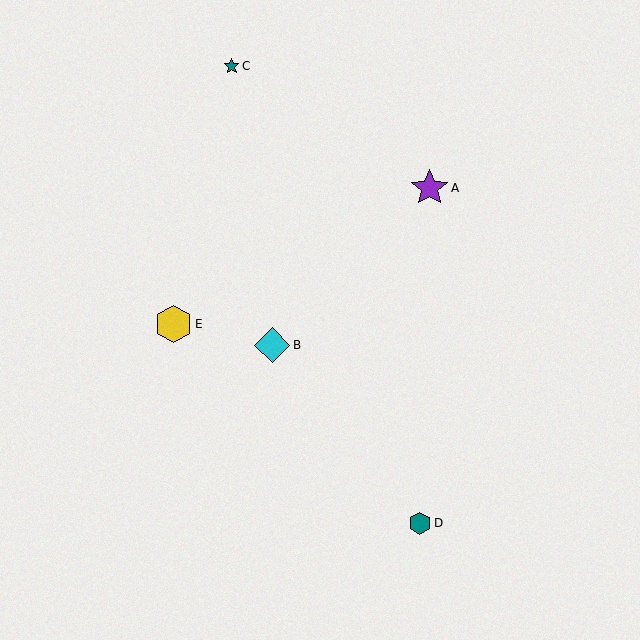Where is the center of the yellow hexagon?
The center of the yellow hexagon is at (173, 324).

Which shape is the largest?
The purple star (labeled A) is the largest.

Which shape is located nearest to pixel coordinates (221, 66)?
The teal star (labeled C) at (232, 66) is nearest to that location.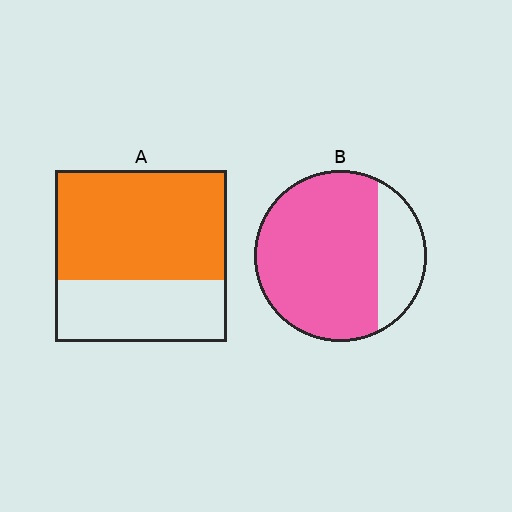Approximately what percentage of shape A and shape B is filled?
A is approximately 65% and B is approximately 75%.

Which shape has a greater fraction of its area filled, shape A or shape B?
Shape B.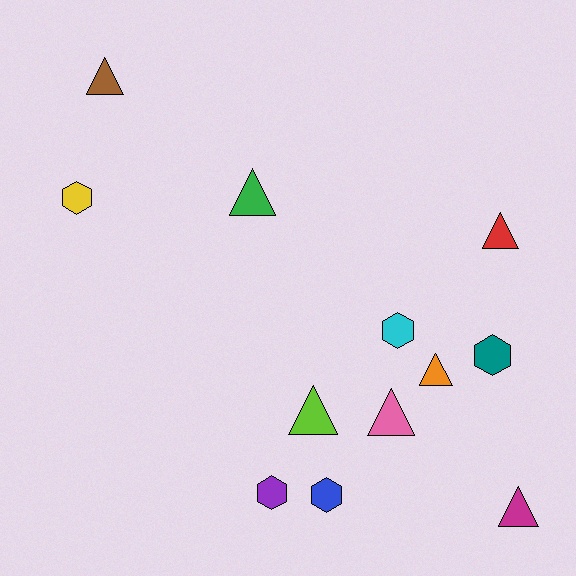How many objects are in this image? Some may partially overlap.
There are 12 objects.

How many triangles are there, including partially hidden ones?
There are 7 triangles.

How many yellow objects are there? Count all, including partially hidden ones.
There is 1 yellow object.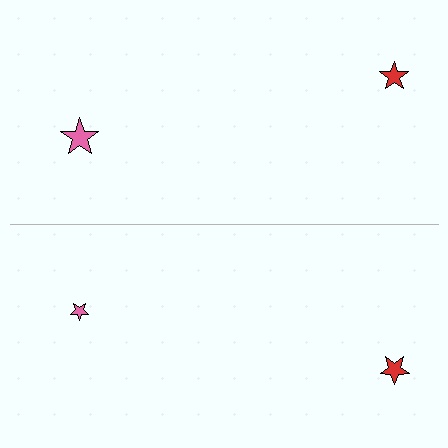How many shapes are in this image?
There are 4 shapes in this image.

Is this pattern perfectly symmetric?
No, the pattern is not perfectly symmetric. The pink star on the bottom side has a different size than its mirror counterpart.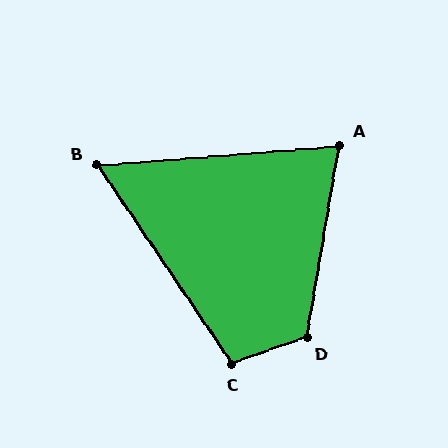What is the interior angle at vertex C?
Approximately 104 degrees (obtuse).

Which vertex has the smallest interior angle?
B, at approximately 60 degrees.